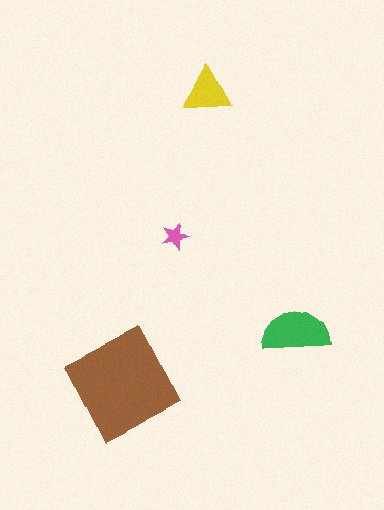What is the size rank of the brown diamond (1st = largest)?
1st.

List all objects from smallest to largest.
The pink star, the yellow triangle, the green semicircle, the brown diamond.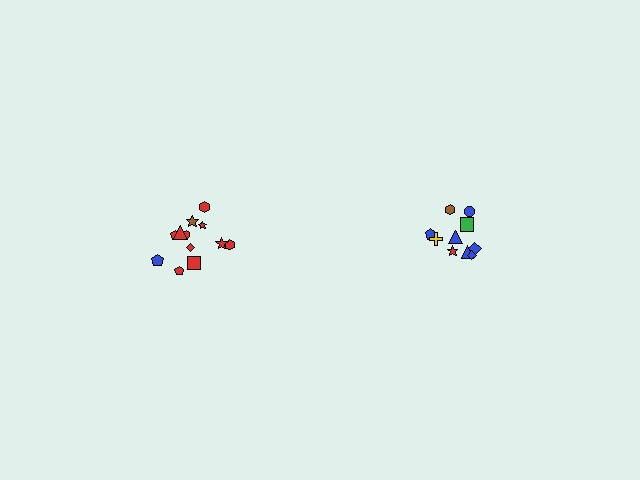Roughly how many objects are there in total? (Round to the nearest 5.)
Roughly 20 objects in total.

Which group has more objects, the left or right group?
The left group.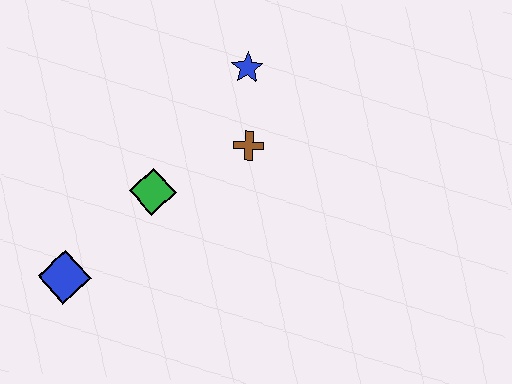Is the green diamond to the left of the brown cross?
Yes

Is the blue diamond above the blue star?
No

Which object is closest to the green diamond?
The brown cross is closest to the green diamond.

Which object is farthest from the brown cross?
The blue diamond is farthest from the brown cross.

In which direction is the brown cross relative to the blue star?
The brown cross is below the blue star.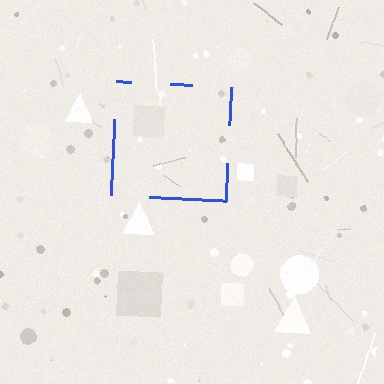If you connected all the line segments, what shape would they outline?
They would outline a square.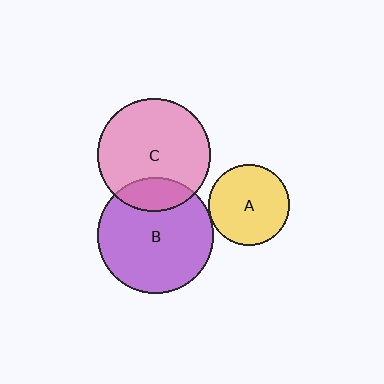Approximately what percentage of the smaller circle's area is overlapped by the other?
Approximately 20%.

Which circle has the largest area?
Circle B (purple).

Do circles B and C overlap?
Yes.